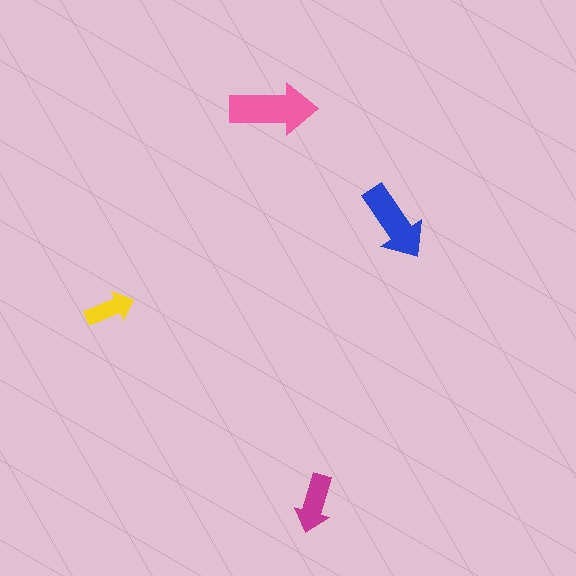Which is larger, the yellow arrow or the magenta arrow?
The magenta one.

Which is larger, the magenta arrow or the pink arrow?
The pink one.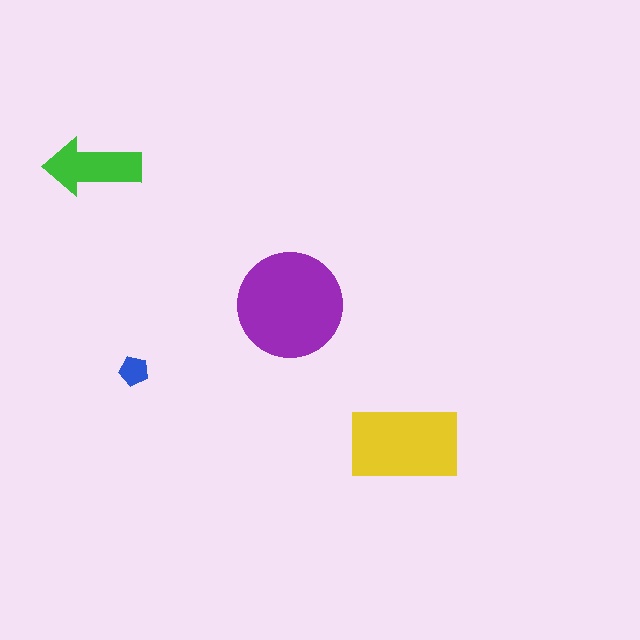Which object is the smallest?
The blue pentagon.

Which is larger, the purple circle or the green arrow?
The purple circle.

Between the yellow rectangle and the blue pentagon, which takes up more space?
The yellow rectangle.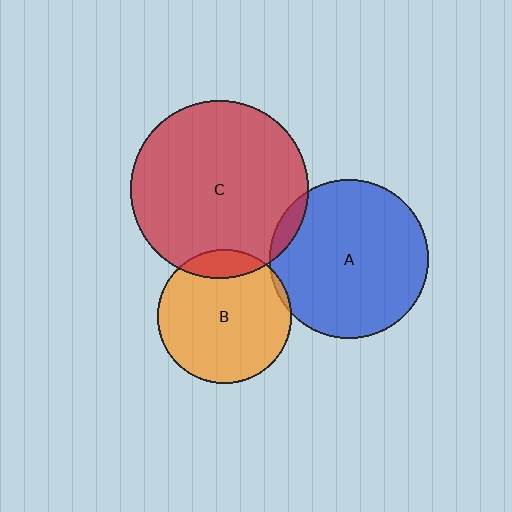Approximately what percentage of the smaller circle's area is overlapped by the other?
Approximately 5%.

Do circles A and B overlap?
Yes.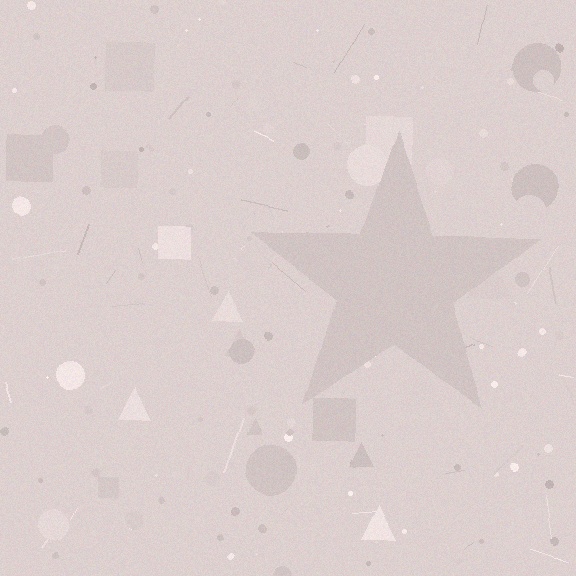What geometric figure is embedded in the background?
A star is embedded in the background.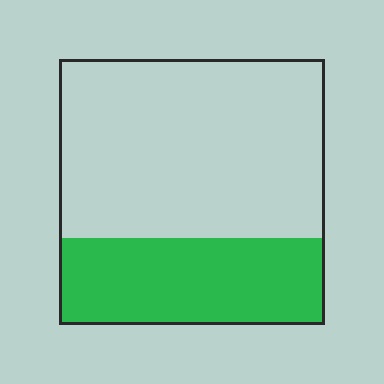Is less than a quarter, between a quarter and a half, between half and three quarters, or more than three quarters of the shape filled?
Between a quarter and a half.